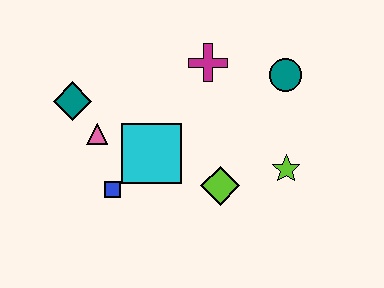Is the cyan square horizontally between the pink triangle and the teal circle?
Yes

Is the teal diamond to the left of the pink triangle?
Yes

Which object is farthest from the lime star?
The teal diamond is farthest from the lime star.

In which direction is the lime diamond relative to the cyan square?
The lime diamond is to the right of the cyan square.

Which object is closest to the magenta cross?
The teal circle is closest to the magenta cross.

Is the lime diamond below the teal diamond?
Yes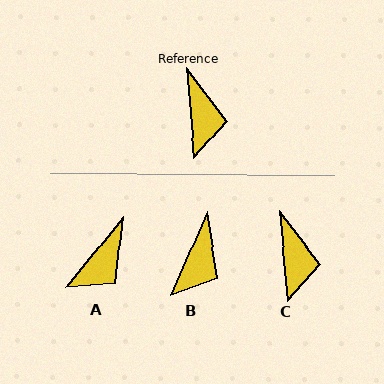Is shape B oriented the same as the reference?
No, it is off by about 28 degrees.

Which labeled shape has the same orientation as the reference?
C.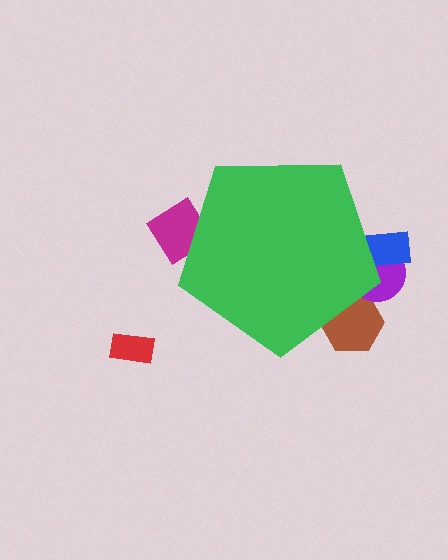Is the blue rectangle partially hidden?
Yes, the blue rectangle is partially hidden behind the green pentagon.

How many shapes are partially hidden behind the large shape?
4 shapes are partially hidden.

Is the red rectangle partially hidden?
No, the red rectangle is fully visible.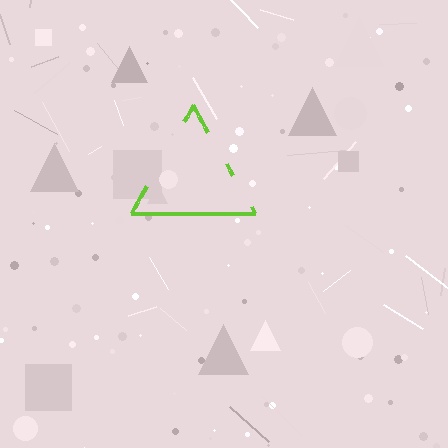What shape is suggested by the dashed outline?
The dashed outline suggests a triangle.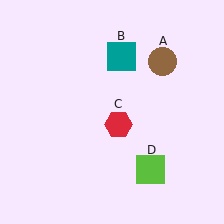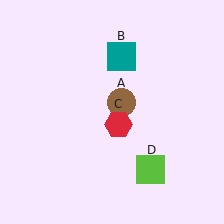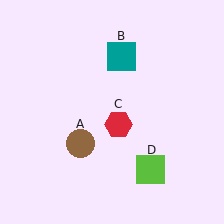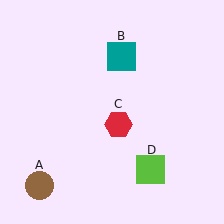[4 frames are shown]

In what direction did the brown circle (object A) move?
The brown circle (object A) moved down and to the left.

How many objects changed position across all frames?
1 object changed position: brown circle (object A).